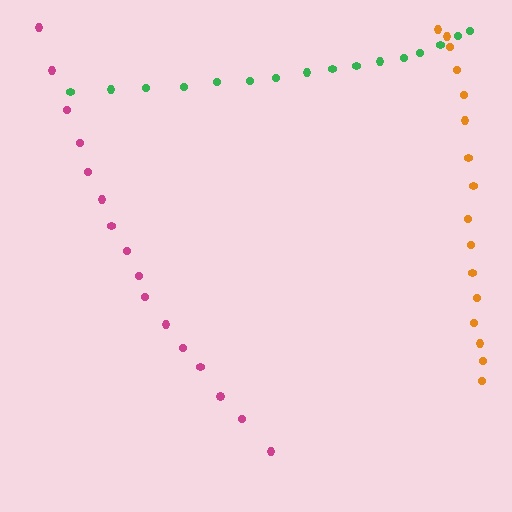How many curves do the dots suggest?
There are 3 distinct paths.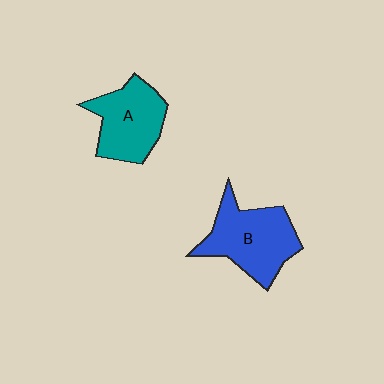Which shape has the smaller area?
Shape A (teal).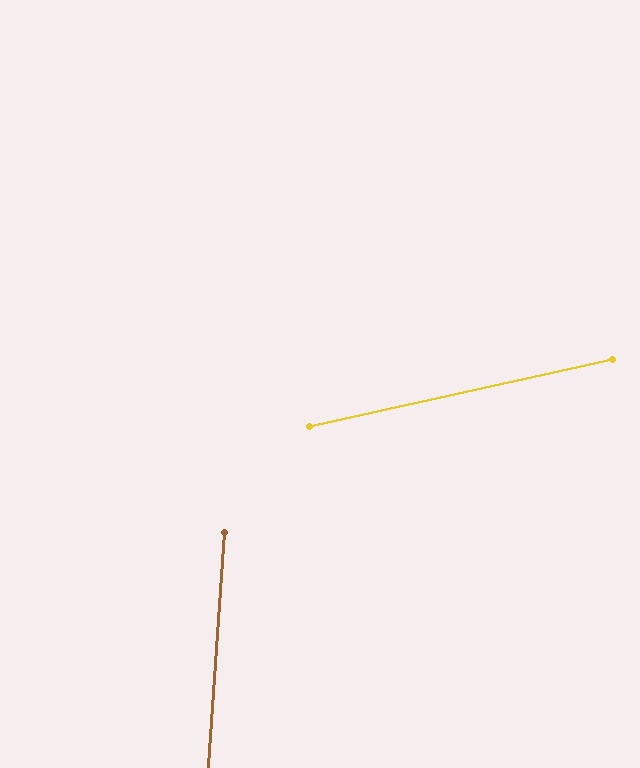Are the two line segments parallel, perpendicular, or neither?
Neither parallel nor perpendicular — they differ by about 74°.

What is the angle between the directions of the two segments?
Approximately 74 degrees.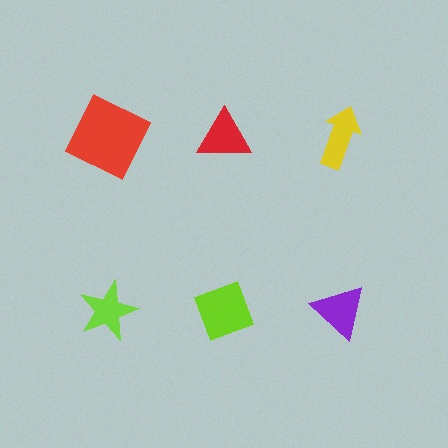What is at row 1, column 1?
A red square.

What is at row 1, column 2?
A red triangle.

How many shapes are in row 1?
3 shapes.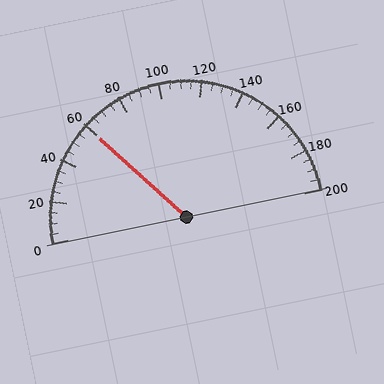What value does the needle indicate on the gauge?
The needle indicates approximately 60.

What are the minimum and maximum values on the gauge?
The gauge ranges from 0 to 200.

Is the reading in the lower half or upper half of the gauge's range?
The reading is in the lower half of the range (0 to 200).